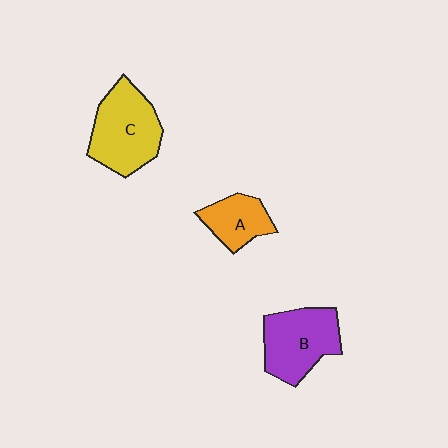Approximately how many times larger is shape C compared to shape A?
Approximately 1.8 times.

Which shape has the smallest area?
Shape A (orange).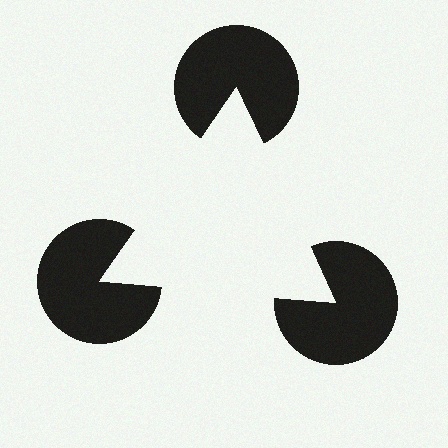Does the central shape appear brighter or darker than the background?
It typically appears slightly brighter than the background, even though no actual brightness change is drawn.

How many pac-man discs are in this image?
There are 3 — one at each vertex of the illusory triangle.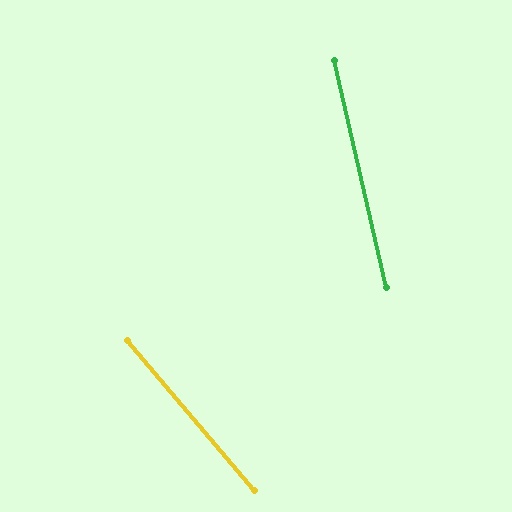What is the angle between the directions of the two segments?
Approximately 27 degrees.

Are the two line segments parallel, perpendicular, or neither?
Neither parallel nor perpendicular — they differ by about 27°.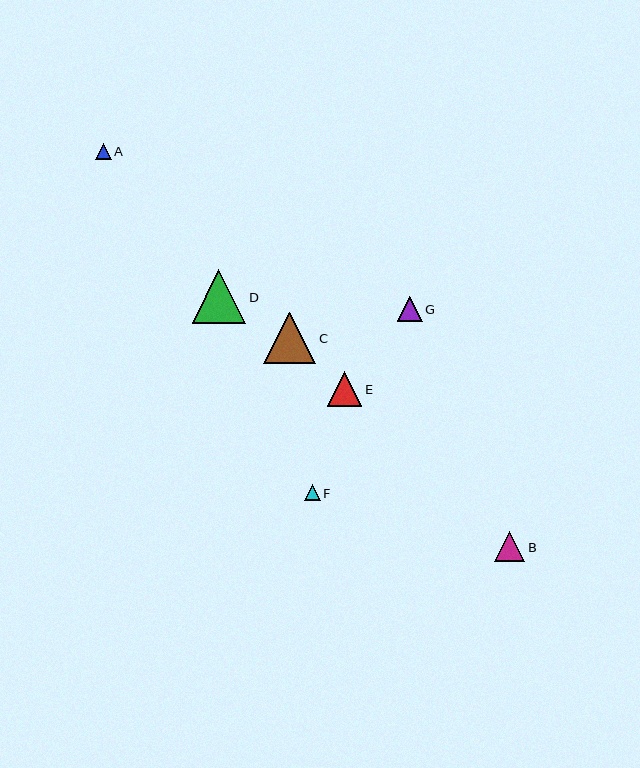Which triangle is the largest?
Triangle D is the largest with a size of approximately 54 pixels.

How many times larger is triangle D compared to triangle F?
Triangle D is approximately 3.5 times the size of triangle F.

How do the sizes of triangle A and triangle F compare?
Triangle A and triangle F are approximately the same size.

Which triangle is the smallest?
Triangle F is the smallest with a size of approximately 15 pixels.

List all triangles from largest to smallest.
From largest to smallest: D, C, E, B, G, A, F.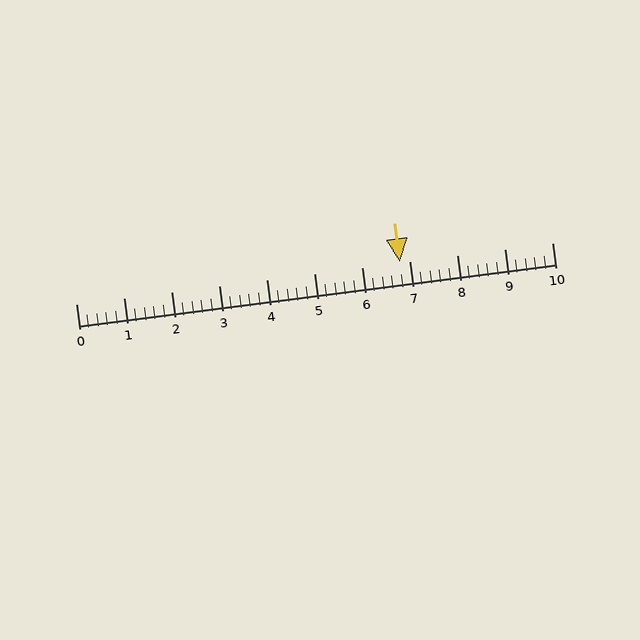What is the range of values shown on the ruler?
The ruler shows values from 0 to 10.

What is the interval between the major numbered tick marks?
The major tick marks are spaced 1 units apart.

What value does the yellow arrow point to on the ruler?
The yellow arrow points to approximately 6.8.